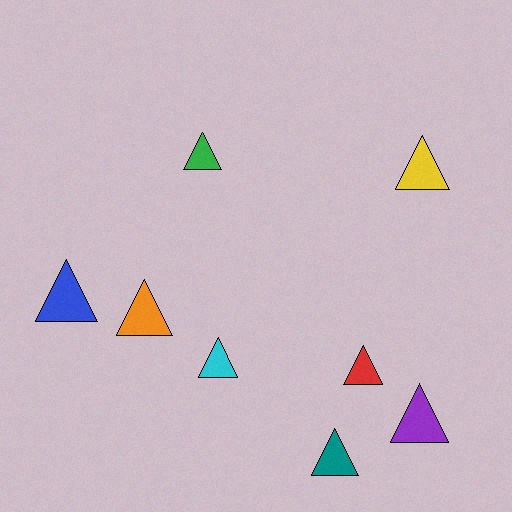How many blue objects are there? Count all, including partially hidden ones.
There is 1 blue object.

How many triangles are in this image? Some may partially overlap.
There are 8 triangles.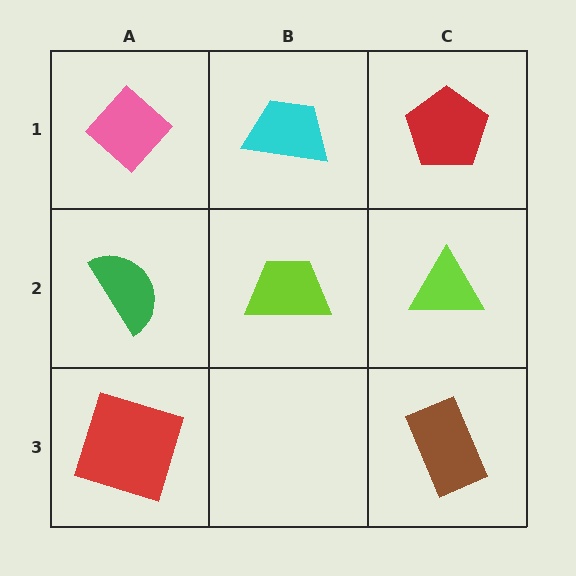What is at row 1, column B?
A cyan trapezoid.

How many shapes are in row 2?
3 shapes.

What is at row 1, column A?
A pink diamond.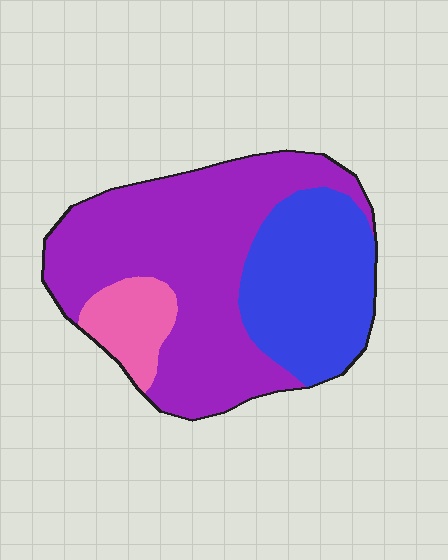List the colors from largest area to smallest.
From largest to smallest: purple, blue, pink.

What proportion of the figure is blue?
Blue covers 31% of the figure.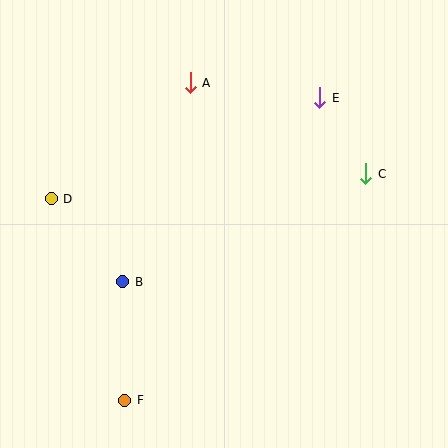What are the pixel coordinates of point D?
Point D is at (51, 199).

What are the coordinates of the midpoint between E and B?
The midpoint between E and B is at (221, 190).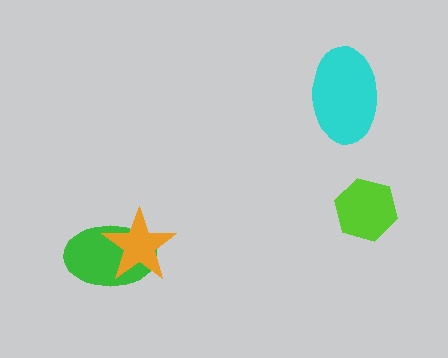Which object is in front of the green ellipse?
The orange star is in front of the green ellipse.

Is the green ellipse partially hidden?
Yes, it is partially covered by another shape.